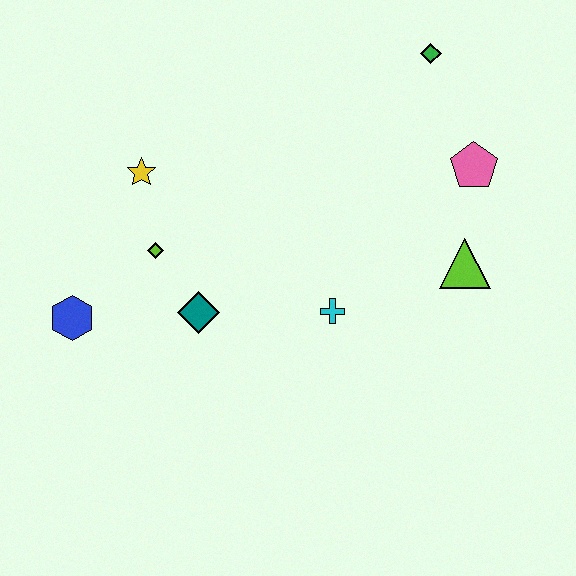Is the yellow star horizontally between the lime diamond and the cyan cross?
No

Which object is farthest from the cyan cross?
The green diamond is farthest from the cyan cross.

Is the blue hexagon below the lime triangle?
Yes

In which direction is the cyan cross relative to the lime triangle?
The cyan cross is to the left of the lime triangle.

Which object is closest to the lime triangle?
The pink pentagon is closest to the lime triangle.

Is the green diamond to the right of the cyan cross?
Yes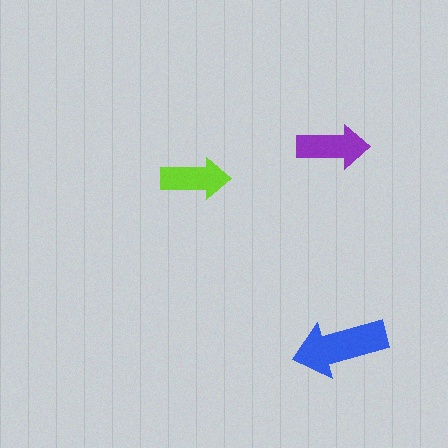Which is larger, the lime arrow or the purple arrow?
The purple one.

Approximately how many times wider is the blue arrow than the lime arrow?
About 1.5 times wider.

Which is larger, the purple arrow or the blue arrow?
The blue one.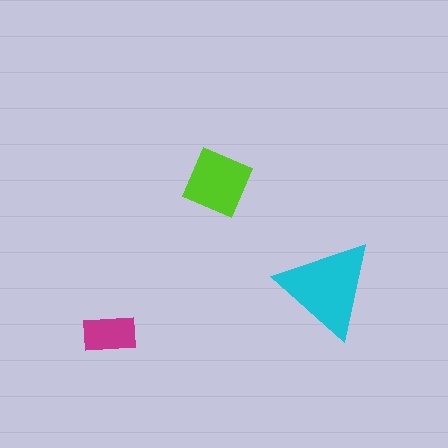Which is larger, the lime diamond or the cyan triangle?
The cyan triangle.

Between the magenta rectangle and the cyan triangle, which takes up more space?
The cyan triangle.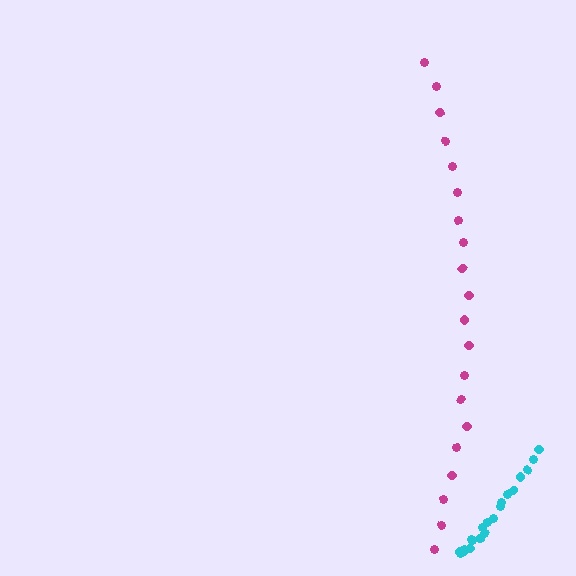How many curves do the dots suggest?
There are 2 distinct paths.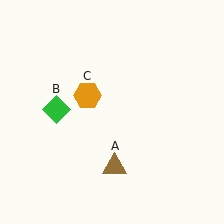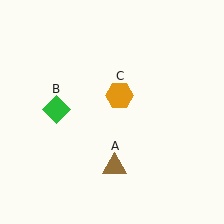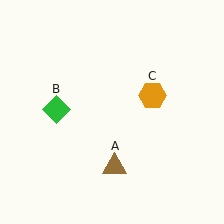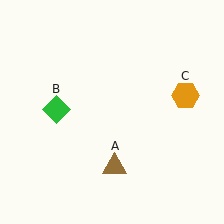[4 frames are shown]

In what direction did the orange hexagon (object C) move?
The orange hexagon (object C) moved right.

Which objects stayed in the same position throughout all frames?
Brown triangle (object A) and green diamond (object B) remained stationary.